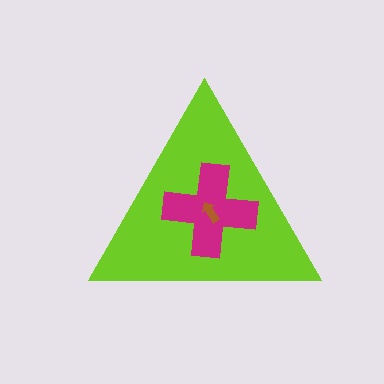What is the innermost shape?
The brown arrow.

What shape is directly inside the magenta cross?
The brown arrow.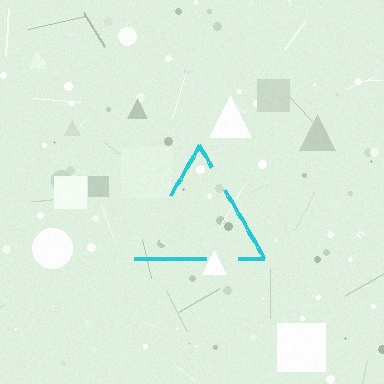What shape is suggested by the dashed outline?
The dashed outline suggests a triangle.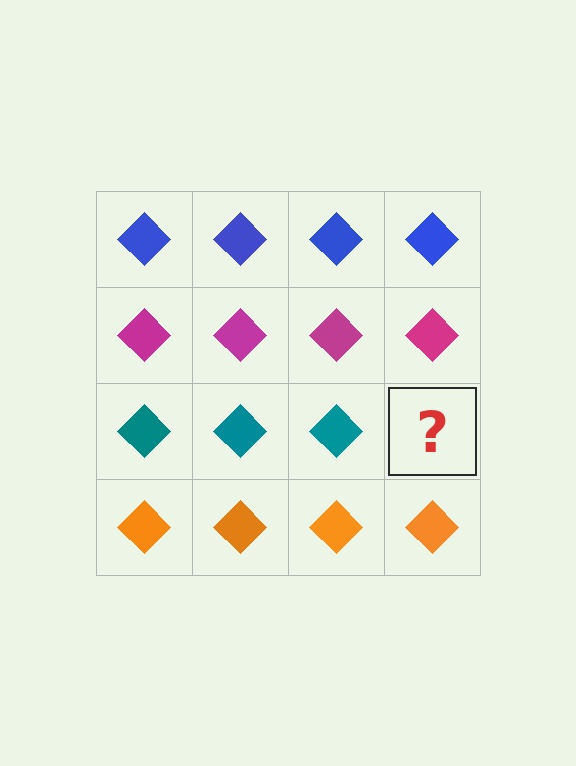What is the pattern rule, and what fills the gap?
The rule is that each row has a consistent color. The gap should be filled with a teal diamond.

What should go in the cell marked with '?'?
The missing cell should contain a teal diamond.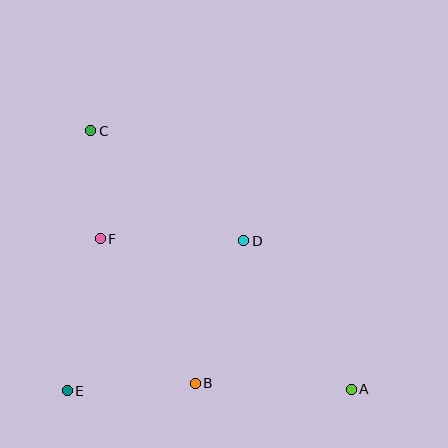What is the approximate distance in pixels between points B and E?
The distance between B and E is approximately 128 pixels.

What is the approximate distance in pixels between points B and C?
The distance between B and C is approximately 273 pixels.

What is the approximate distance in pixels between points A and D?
The distance between A and D is approximately 183 pixels.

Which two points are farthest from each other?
Points A and C are farthest from each other.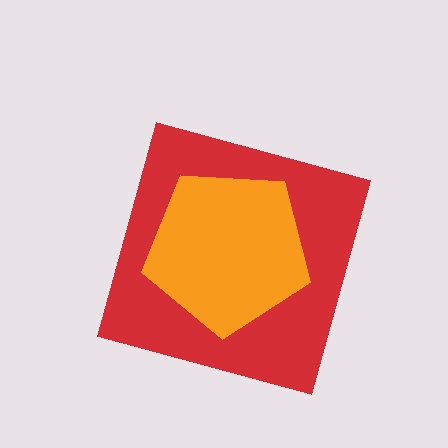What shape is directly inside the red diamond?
The orange pentagon.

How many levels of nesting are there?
2.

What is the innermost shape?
The orange pentagon.